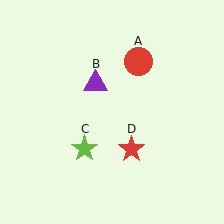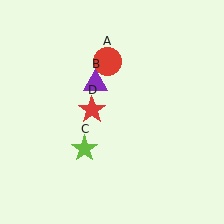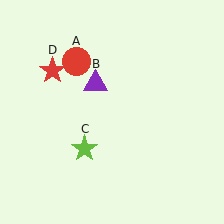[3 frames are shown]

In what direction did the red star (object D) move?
The red star (object D) moved up and to the left.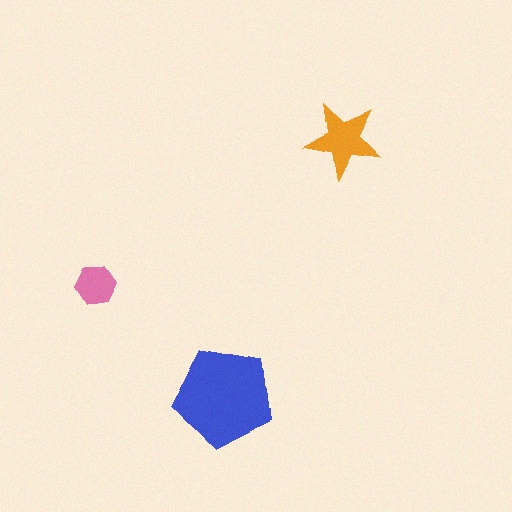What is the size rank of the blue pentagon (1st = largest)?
1st.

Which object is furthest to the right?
The orange star is rightmost.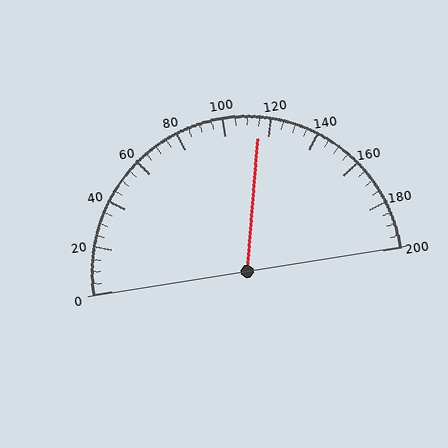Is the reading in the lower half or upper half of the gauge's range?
The reading is in the upper half of the range (0 to 200).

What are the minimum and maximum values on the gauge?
The gauge ranges from 0 to 200.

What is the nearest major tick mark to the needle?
The nearest major tick mark is 120.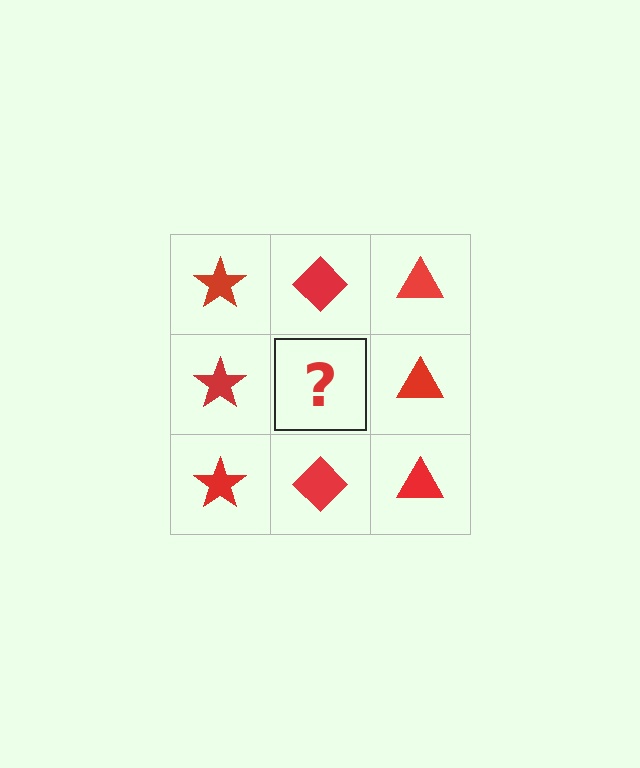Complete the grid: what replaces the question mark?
The question mark should be replaced with a red diamond.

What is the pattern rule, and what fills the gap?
The rule is that each column has a consistent shape. The gap should be filled with a red diamond.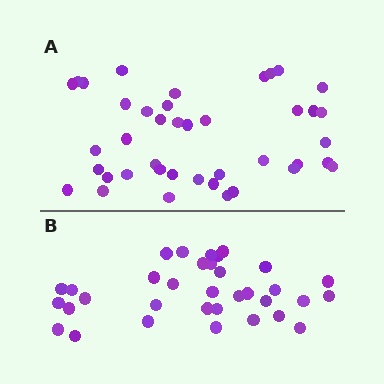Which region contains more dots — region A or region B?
Region A (the top region) has more dots.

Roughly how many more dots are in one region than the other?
Region A has roughly 8 or so more dots than region B.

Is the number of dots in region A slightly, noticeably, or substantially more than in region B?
Region A has only slightly more — the two regions are fairly close. The ratio is roughly 1.2 to 1.